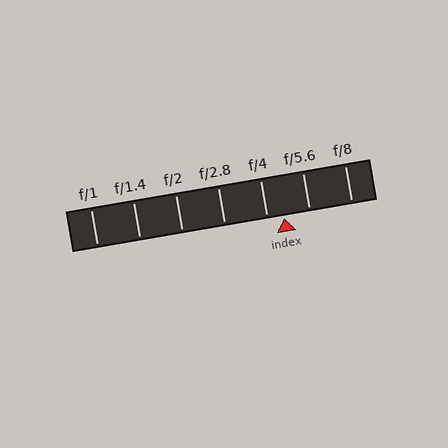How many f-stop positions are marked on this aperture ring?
There are 7 f-stop positions marked.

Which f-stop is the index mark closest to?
The index mark is closest to f/4.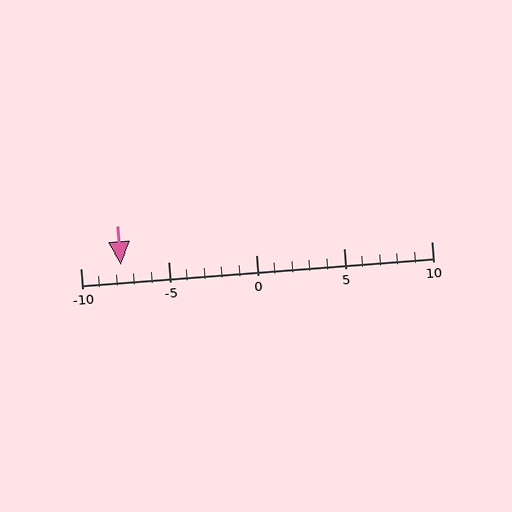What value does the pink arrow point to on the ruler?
The pink arrow points to approximately -8.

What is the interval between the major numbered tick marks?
The major tick marks are spaced 5 units apart.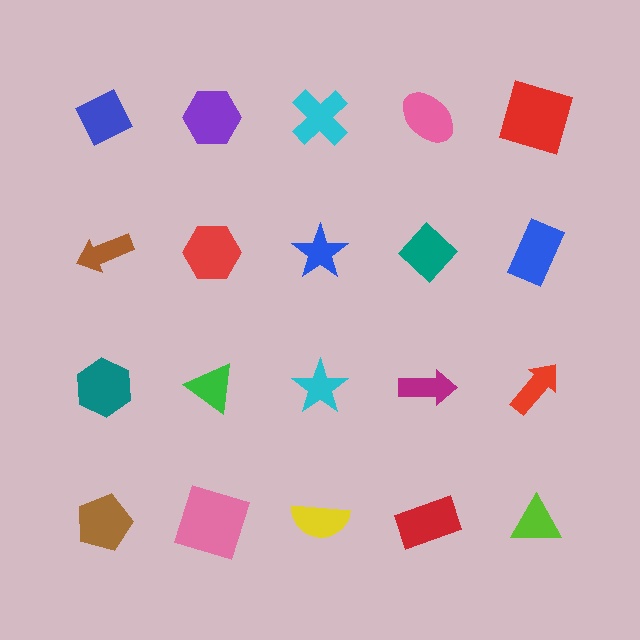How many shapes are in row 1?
5 shapes.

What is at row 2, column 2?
A red hexagon.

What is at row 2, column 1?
A brown arrow.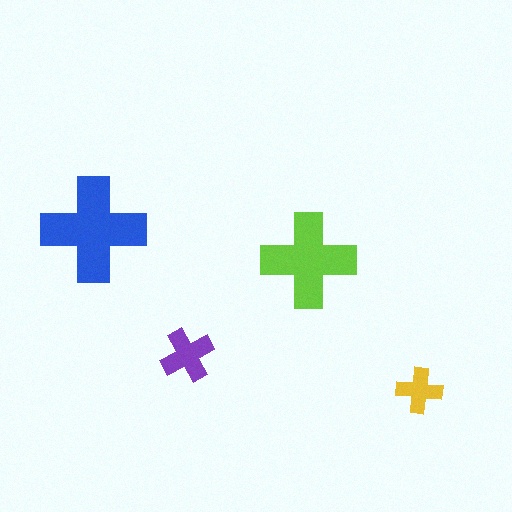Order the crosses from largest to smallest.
the blue one, the lime one, the purple one, the yellow one.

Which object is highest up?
The blue cross is topmost.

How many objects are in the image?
There are 4 objects in the image.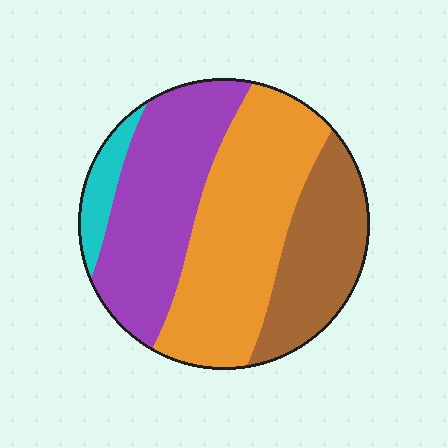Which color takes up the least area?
Cyan, at roughly 5%.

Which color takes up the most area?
Orange, at roughly 40%.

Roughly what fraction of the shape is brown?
Brown takes up about one fifth (1/5) of the shape.